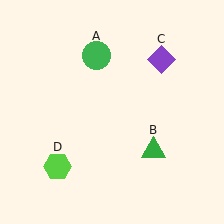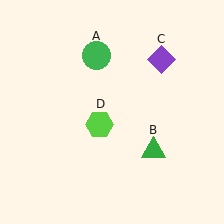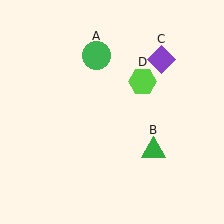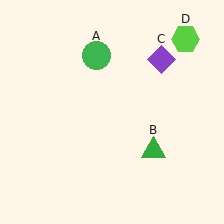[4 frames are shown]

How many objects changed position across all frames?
1 object changed position: lime hexagon (object D).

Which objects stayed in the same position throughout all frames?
Green circle (object A) and green triangle (object B) and purple diamond (object C) remained stationary.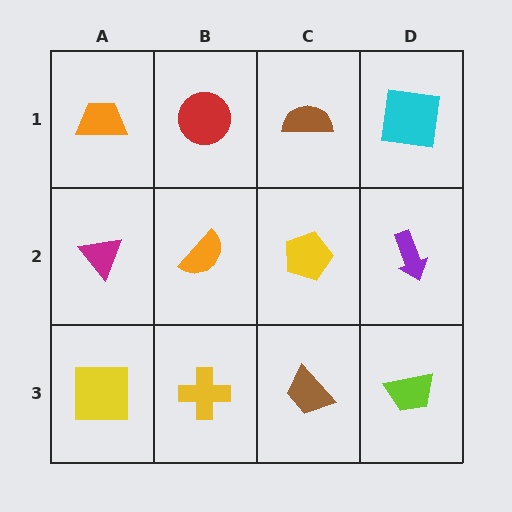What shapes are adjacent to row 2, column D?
A cyan square (row 1, column D), a lime trapezoid (row 3, column D), a yellow pentagon (row 2, column C).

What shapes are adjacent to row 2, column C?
A brown semicircle (row 1, column C), a brown trapezoid (row 3, column C), an orange semicircle (row 2, column B), a purple arrow (row 2, column D).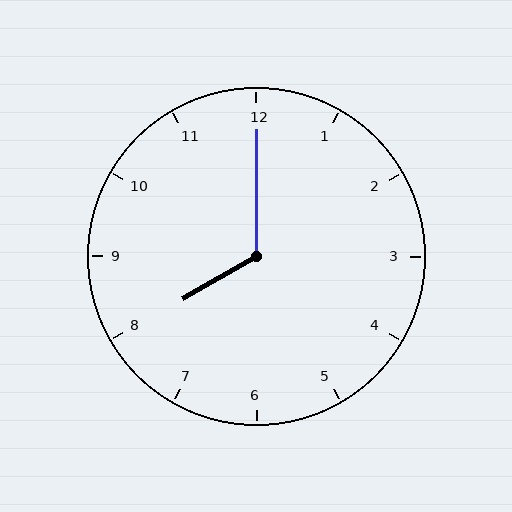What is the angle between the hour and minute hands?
Approximately 120 degrees.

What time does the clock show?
8:00.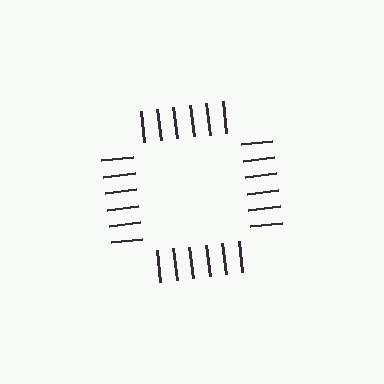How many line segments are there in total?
24 — 6 along each of the 4 edges.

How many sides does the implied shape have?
4 sides — the line-ends trace a square.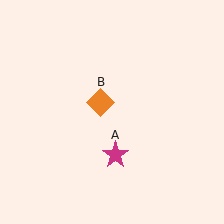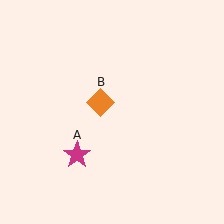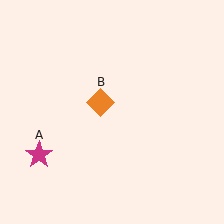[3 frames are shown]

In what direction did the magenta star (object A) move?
The magenta star (object A) moved left.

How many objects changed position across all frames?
1 object changed position: magenta star (object A).